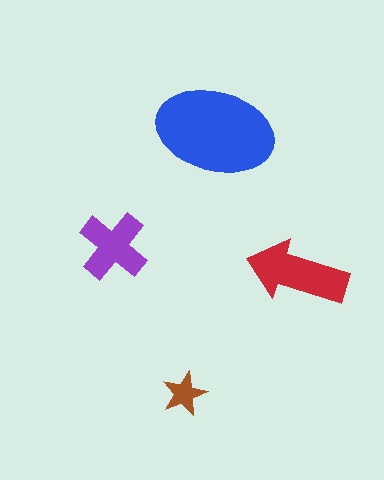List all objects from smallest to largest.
The brown star, the purple cross, the red arrow, the blue ellipse.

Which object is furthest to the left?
The purple cross is leftmost.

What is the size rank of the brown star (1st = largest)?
4th.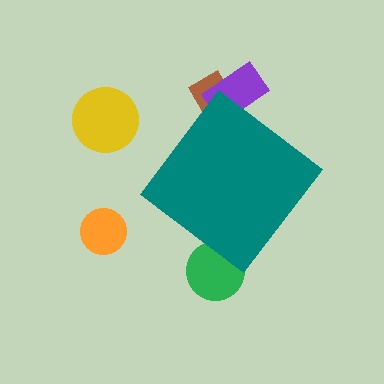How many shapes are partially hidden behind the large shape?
3 shapes are partially hidden.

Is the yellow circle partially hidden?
No, the yellow circle is fully visible.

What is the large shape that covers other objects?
A teal diamond.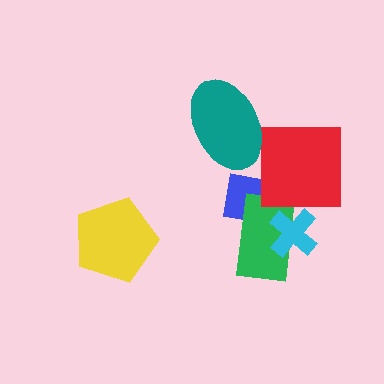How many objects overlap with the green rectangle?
2 objects overlap with the green rectangle.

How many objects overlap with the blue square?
2 objects overlap with the blue square.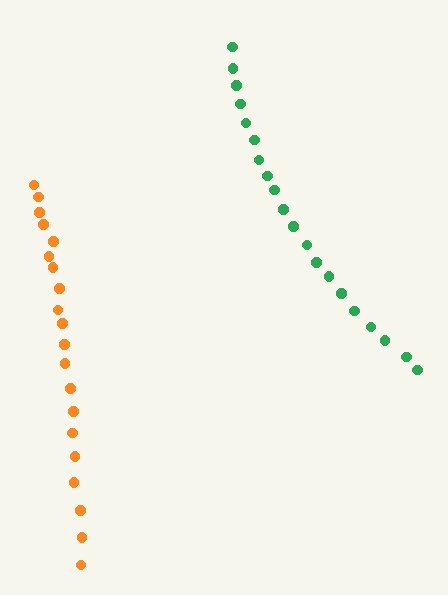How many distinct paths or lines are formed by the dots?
There are 2 distinct paths.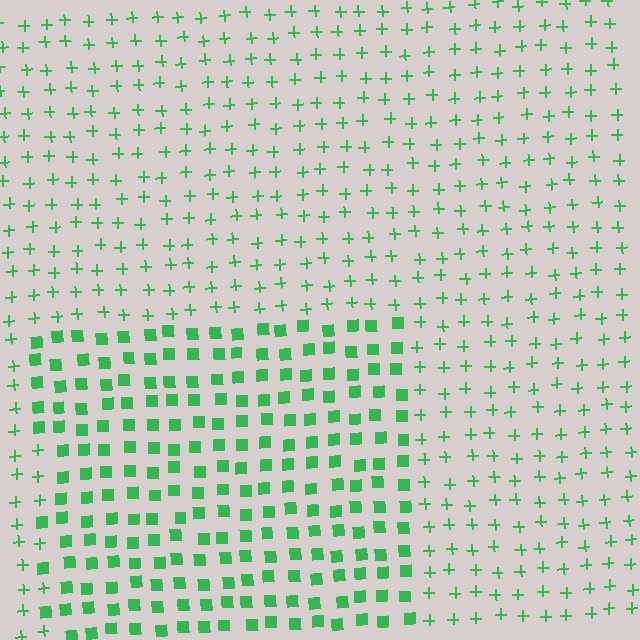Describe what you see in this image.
The image is filled with small green elements arranged in a uniform grid. A rectangle-shaped region contains squares, while the surrounding area contains plus signs. The boundary is defined purely by the change in element shape.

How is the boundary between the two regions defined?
The boundary is defined by a change in element shape: squares inside vs. plus signs outside. All elements share the same color and spacing.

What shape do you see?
I see a rectangle.